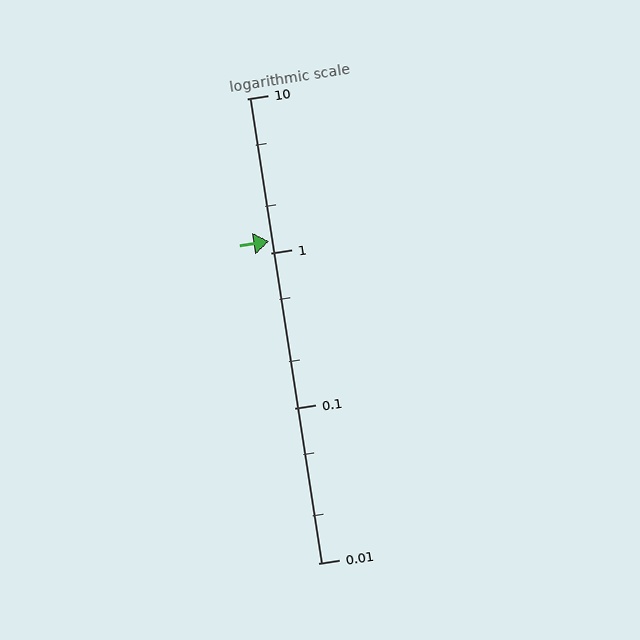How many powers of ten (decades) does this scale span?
The scale spans 3 decades, from 0.01 to 10.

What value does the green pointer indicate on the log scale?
The pointer indicates approximately 1.2.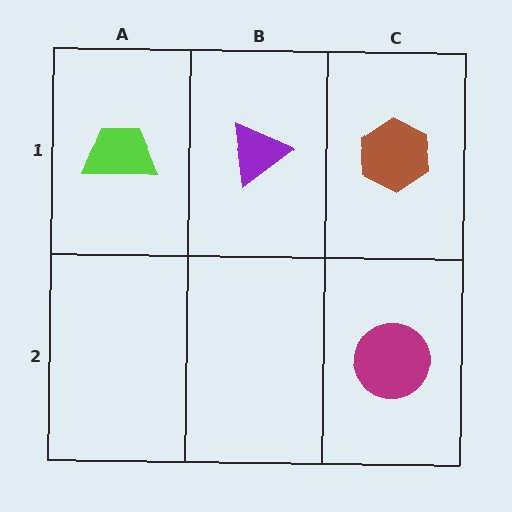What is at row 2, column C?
A magenta circle.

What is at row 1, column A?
A lime trapezoid.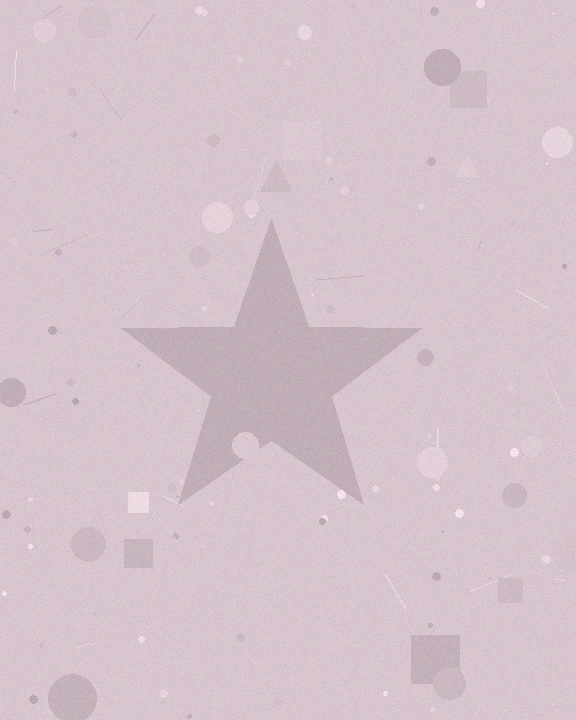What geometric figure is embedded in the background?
A star is embedded in the background.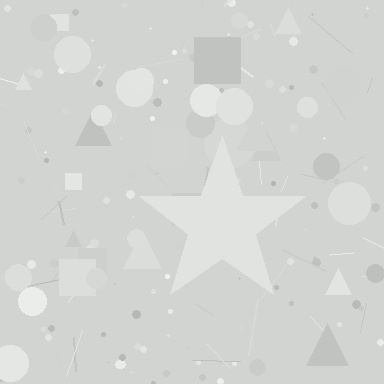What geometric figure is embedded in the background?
A star is embedded in the background.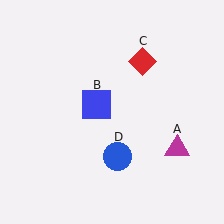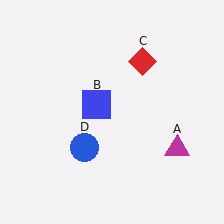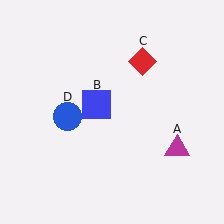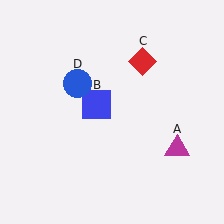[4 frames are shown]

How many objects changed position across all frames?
1 object changed position: blue circle (object D).